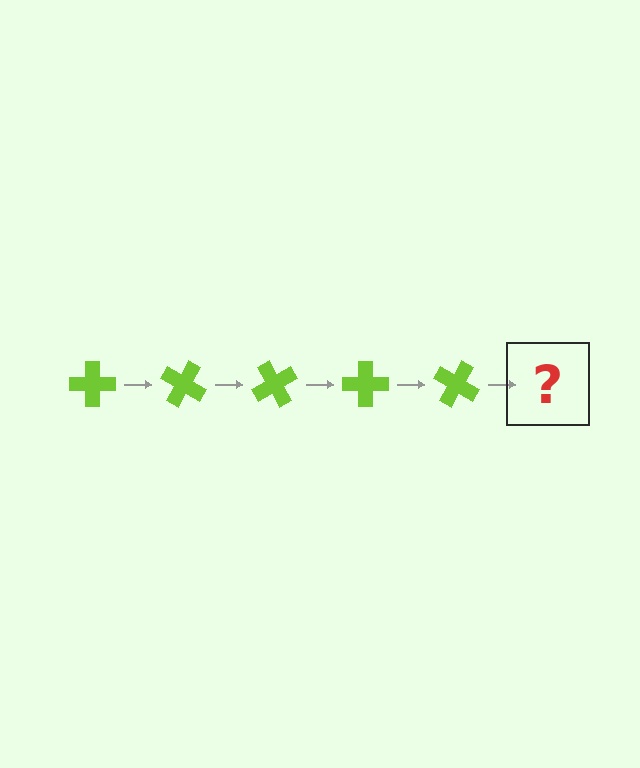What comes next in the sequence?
The next element should be a lime cross rotated 150 degrees.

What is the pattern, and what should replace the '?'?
The pattern is that the cross rotates 30 degrees each step. The '?' should be a lime cross rotated 150 degrees.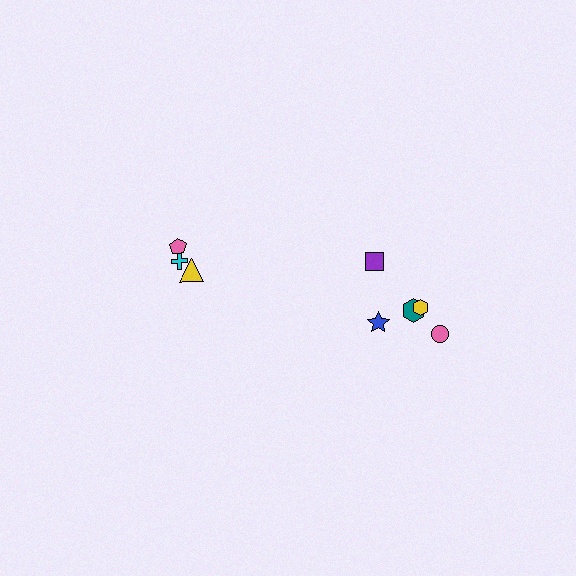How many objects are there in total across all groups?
There are 8 objects.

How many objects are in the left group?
There are 3 objects.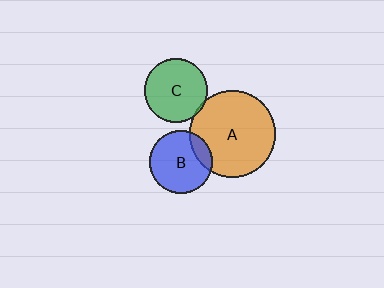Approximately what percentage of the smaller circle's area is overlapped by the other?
Approximately 15%.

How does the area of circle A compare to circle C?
Approximately 1.8 times.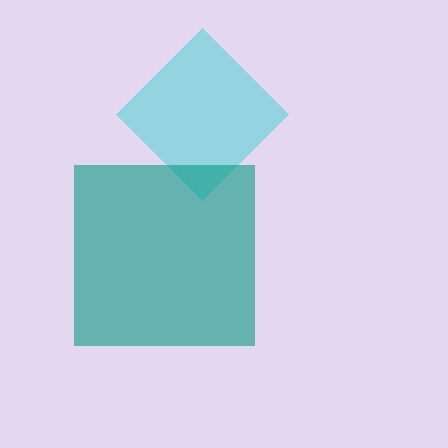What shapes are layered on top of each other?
The layered shapes are: a cyan diamond, a teal square.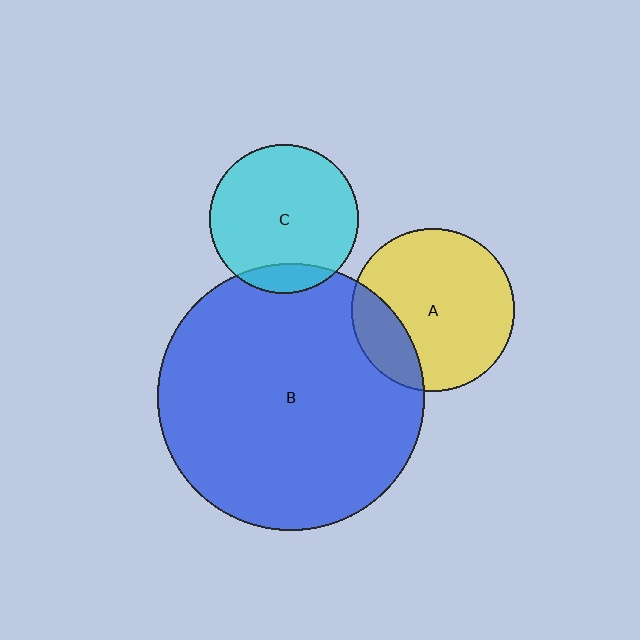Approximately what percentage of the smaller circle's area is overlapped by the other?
Approximately 20%.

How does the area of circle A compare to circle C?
Approximately 1.2 times.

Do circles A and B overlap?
Yes.